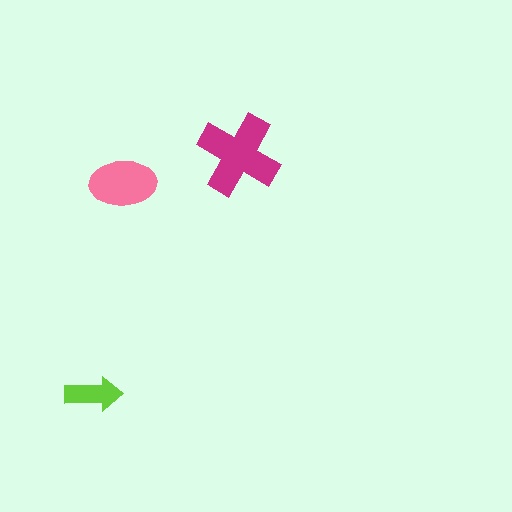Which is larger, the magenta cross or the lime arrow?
The magenta cross.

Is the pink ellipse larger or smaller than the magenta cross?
Smaller.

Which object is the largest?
The magenta cross.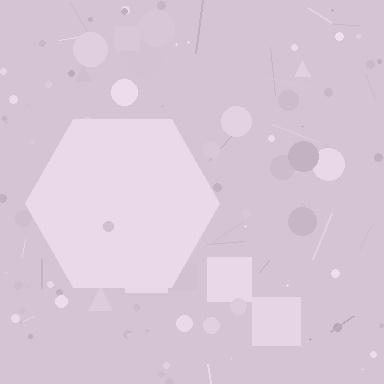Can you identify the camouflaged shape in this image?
The camouflaged shape is a hexagon.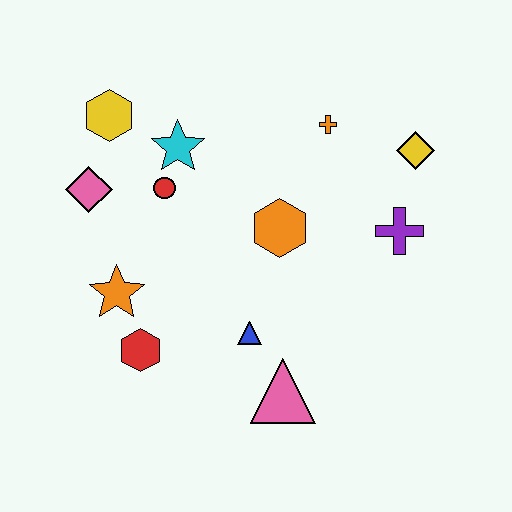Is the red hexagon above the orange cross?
No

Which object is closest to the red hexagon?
The orange star is closest to the red hexagon.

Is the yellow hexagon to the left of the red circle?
Yes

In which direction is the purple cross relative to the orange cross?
The purple cross is below the orange cross.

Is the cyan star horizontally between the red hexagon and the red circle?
No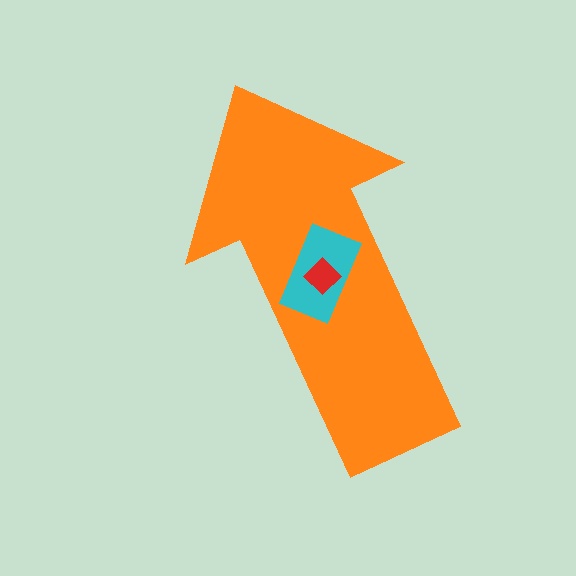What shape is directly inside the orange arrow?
The cyan rectangle.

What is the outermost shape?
The orange arrow.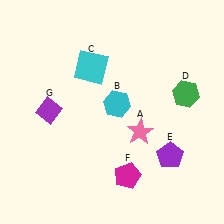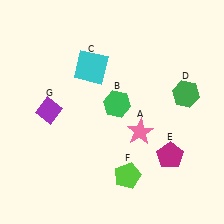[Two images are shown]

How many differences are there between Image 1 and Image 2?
There are 3 differences between the two images.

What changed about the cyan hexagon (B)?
In Image 1, B is cyan. In Image 2, it changed to green.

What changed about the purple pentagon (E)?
In Image 1, E is purple. In Image 2, it changed to magenta.